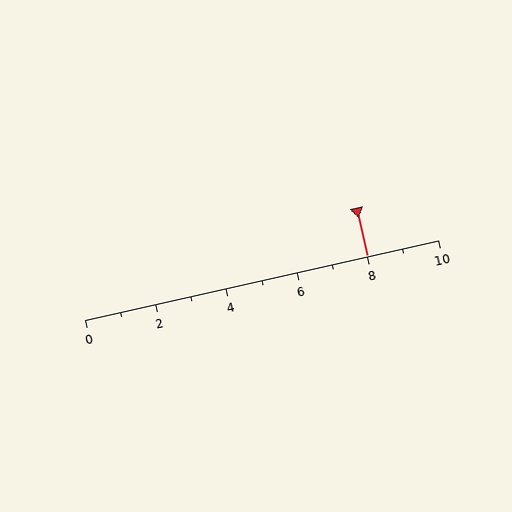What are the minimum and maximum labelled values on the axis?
The axis runs from 0 to 10.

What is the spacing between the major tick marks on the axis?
The major ticks are spaced 2 apart.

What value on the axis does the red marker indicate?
The marker indicates approximately 8.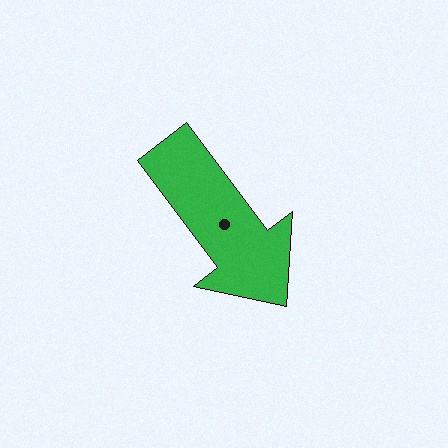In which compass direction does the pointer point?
Southeast.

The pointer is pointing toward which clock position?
Roughly 5 o'clock.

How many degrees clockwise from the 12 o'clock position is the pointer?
Approximately 143 degrees.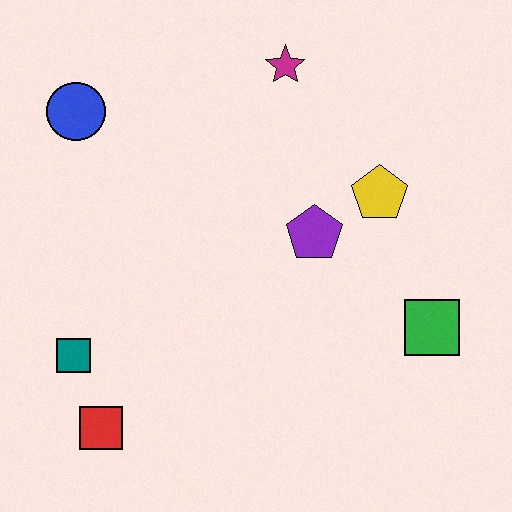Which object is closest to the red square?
The teal square is closest to the red square.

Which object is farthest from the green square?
The blue circle is farthest from the green square.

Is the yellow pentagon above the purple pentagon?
Yes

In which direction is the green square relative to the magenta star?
The green square is below the magenta star.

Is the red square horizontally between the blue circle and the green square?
Yes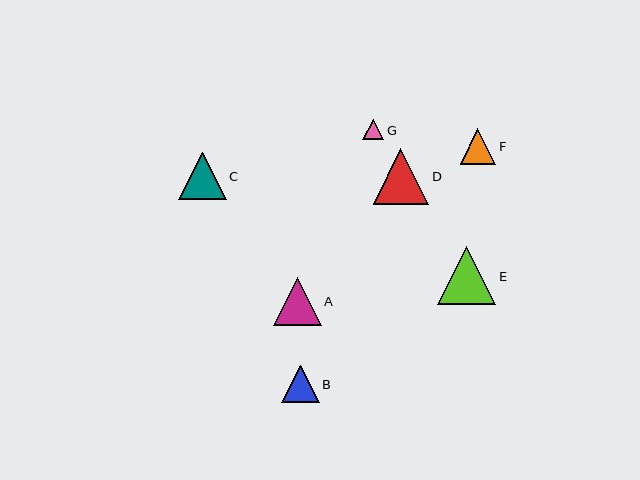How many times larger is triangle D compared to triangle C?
Triangle D is approximately 1.2 times the size of triangle C.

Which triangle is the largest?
Triangle E is the largest with a size of approximately 58 pixels.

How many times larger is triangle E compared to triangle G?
Triangle E is approximately 2.8 times the size of triangle G.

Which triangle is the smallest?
Triangle G is the smallest with a size of approximately 21 pixels.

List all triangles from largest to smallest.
From largest to smallest: E, D, C, A, B, F, G.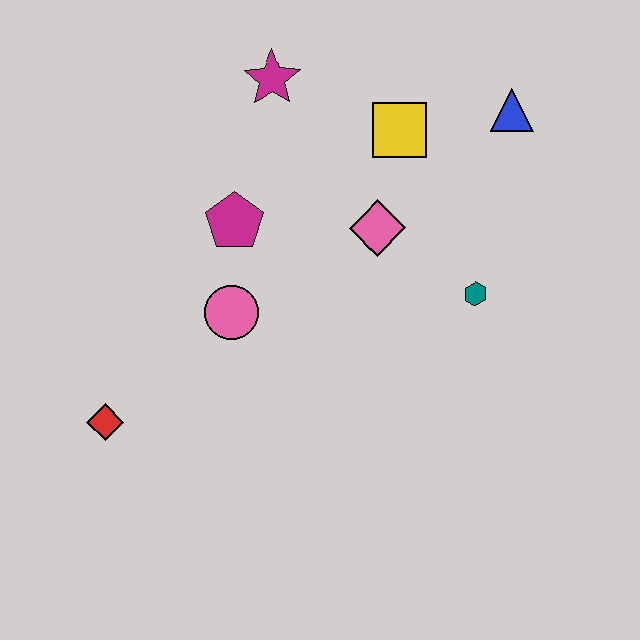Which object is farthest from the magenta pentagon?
The blue triangle is farthest from the magenta pentagon.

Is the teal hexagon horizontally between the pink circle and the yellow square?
No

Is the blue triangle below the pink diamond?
No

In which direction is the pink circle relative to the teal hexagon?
The pink circle is to the left of the teal hexagon.